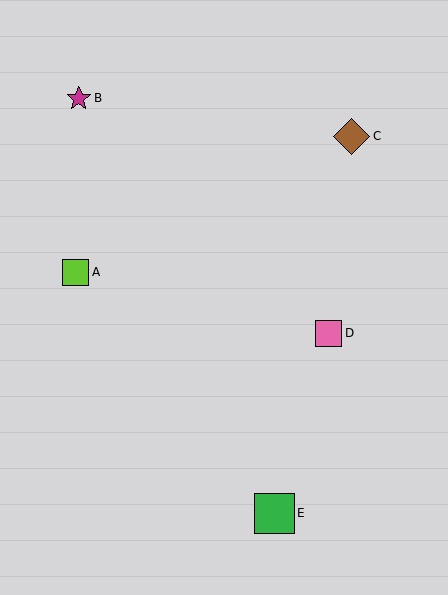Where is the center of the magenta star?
The center of the magenta star is at (79, 98).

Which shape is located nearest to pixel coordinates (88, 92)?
The magenta star (labeled B) at (79, 98) is nearest to that location.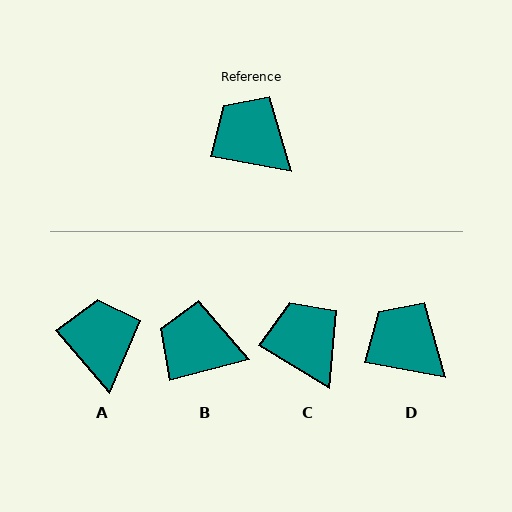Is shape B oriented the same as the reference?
No, it is off by about 25 degrees.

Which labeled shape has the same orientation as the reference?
D.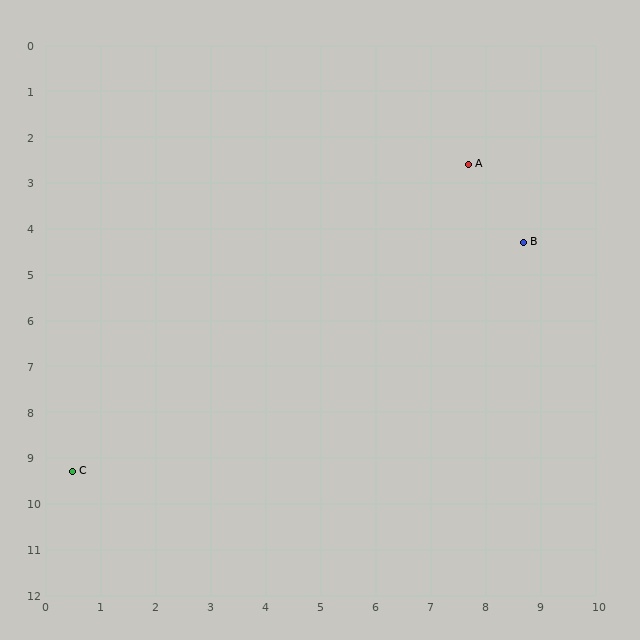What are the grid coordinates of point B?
Point B is at approximately (8.7, 4.3).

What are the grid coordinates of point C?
Point C is at approximately (0.5, 9.3).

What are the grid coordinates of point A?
Point A is at approximately (7.7, 2.6).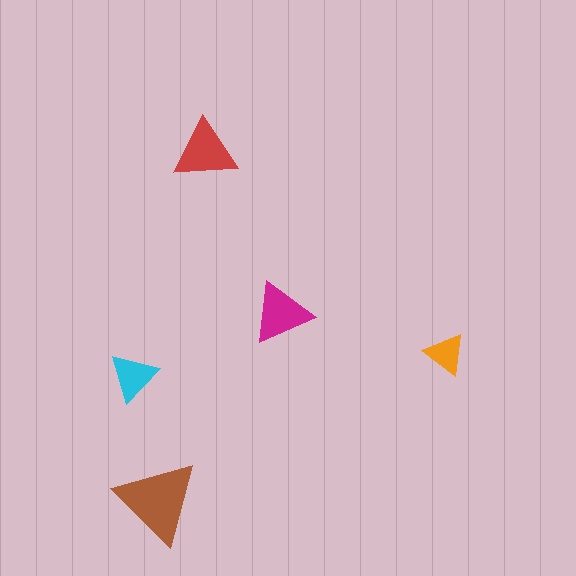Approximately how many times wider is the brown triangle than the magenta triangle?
About 1.5 times wider.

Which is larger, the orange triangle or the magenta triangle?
The magenta one.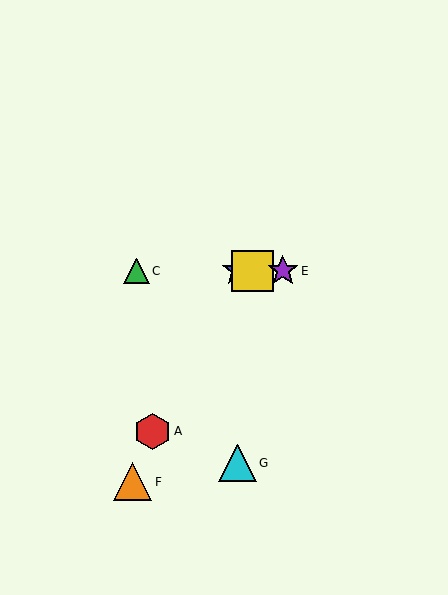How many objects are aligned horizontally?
4 objects (B, C, D, E) are aligned horizontally.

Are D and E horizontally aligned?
Yes, both are at y≈271.